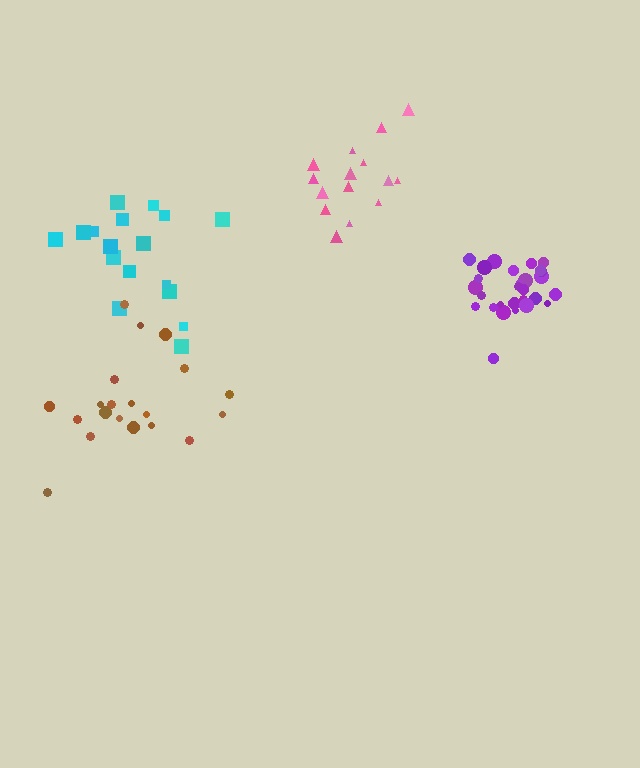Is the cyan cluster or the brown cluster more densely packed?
Brown.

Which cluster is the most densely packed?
Purple.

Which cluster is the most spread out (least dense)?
Cyan.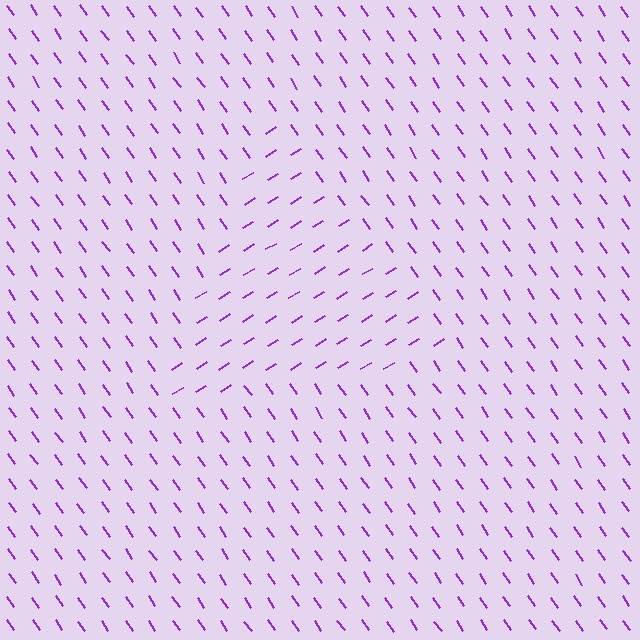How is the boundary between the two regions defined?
The boundary is defined purely by a change in line orientation (approximately 87 degrees difference). All lines are the same color and thickness.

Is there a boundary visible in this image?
Yes, there is a texture boundary formed by a change in line orientation.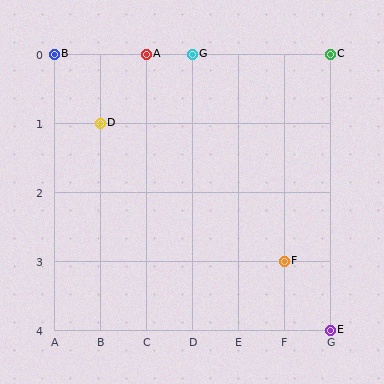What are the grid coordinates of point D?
Point D is at grid coordinates (B, 1).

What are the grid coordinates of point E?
Point E is at grid coordinates (G, 4).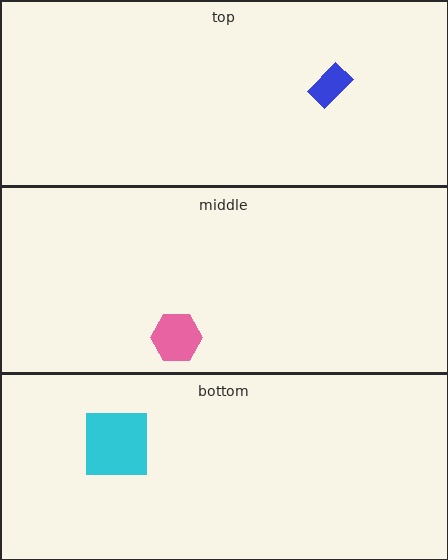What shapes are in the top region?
The blue rectangle.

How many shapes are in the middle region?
1.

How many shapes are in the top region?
1.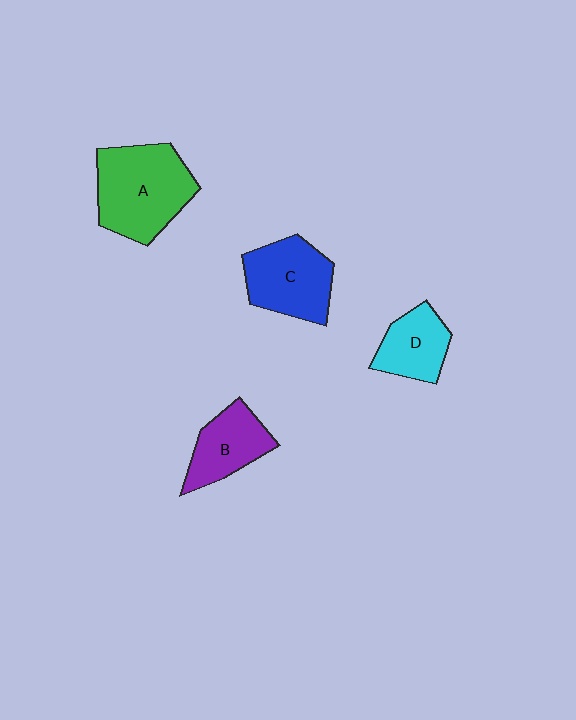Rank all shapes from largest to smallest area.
From largest to smallest: A (green), C (blue), B (purple), D (cyan).